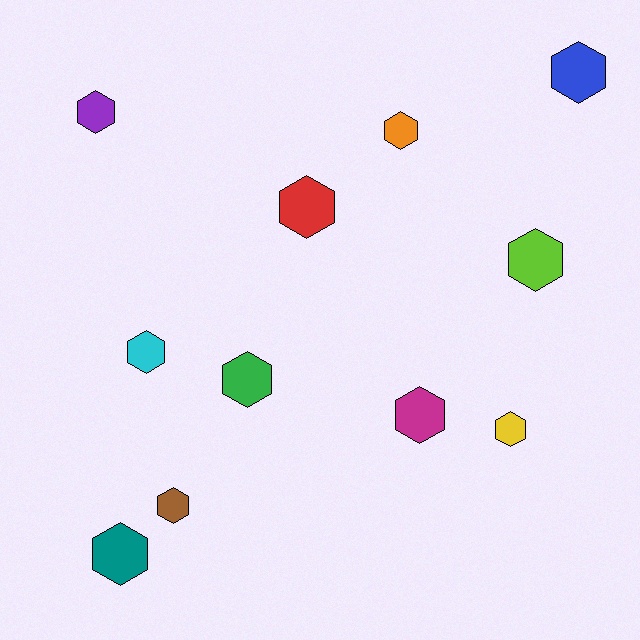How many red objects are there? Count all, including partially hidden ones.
There is 1 red object.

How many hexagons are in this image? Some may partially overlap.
There are 11 hexagons.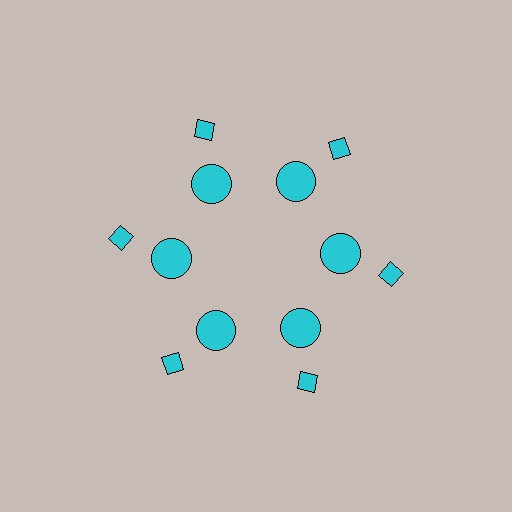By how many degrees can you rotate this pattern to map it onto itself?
The pattern maps onto itself every 60 degrees of rotation.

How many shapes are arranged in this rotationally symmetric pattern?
There are 12 shapes, arranged in 6 groups of 2.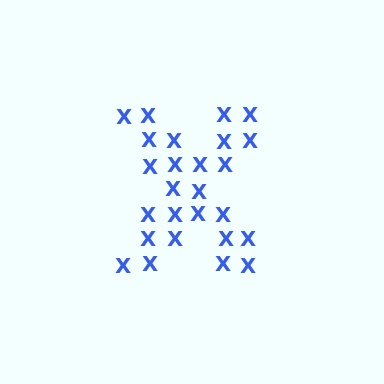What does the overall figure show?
The overall figure shows the letter X.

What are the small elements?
The small elements are letter X's.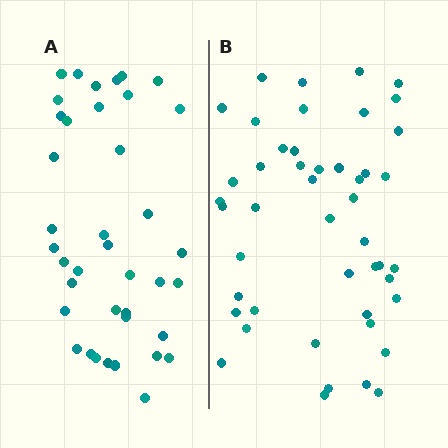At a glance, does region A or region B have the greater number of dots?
Region B (the right region) has more dots.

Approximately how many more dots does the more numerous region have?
Region B has roughly 8 or so more dots than region A.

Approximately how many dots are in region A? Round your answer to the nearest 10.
About 40 dots. (The exact count is 39, which rounds to 40.)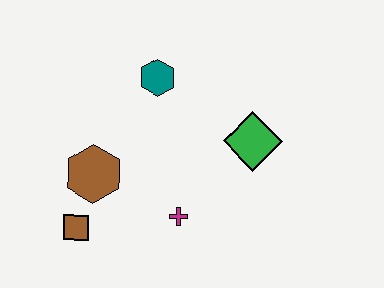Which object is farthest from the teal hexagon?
The brown square is farthest from the teal hexagon.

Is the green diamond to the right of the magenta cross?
Yes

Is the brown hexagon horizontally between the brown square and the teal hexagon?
Yes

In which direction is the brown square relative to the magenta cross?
The brown square is to the left of the magenta cross.